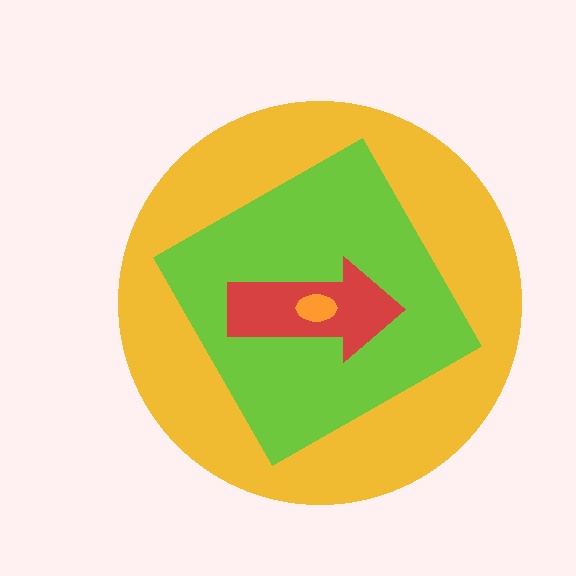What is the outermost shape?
The yellow circle.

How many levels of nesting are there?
4.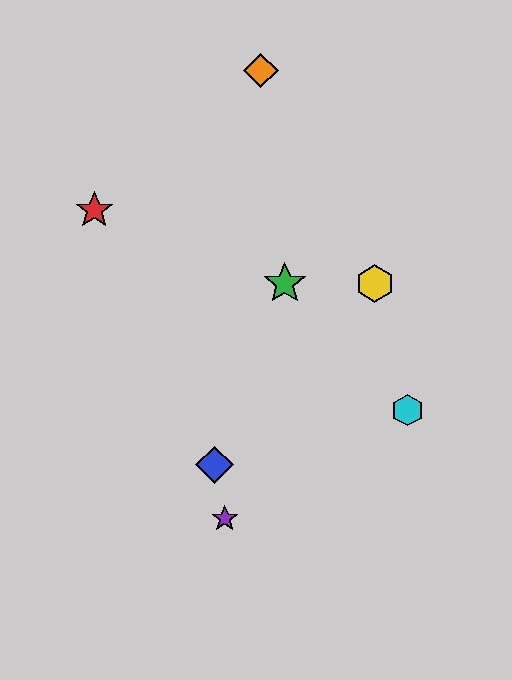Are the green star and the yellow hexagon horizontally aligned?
Yes, both are at y≈283.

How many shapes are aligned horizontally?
2 shapes (the green star, the yellow hexagon) are aligned horizontally.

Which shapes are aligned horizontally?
The green star, the yellow hexagon are aligned horizontally.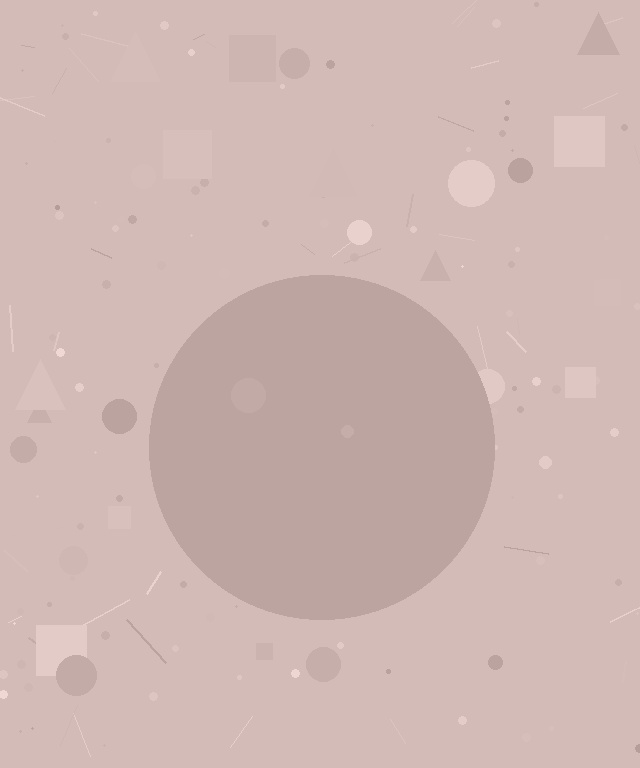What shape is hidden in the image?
A circle is hidden in the image.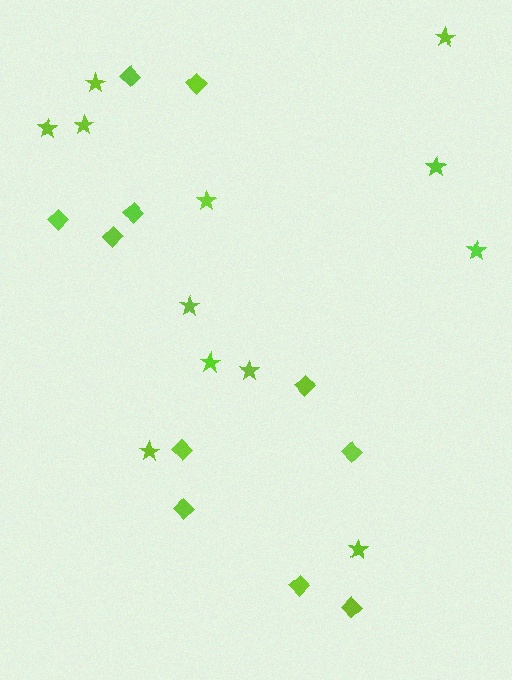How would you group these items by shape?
There are 2 groups: one group of stars (12) and one group of diamonds (11).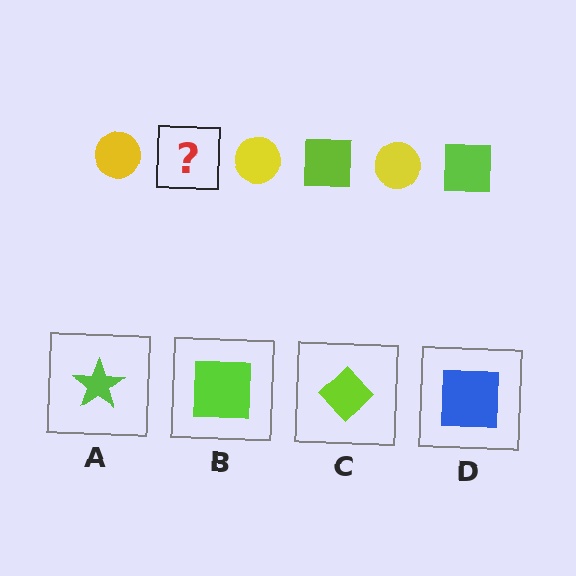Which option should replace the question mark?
Option B.